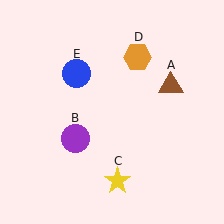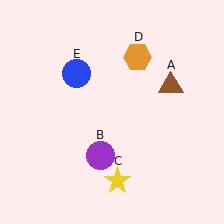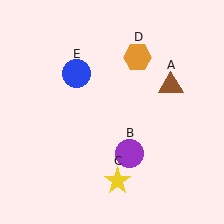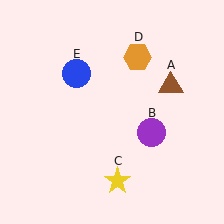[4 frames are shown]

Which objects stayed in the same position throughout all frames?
Brown triangle (object A) and yellow star (object C) and orange hexagon (object D) and blue circle (object E) remained stationary.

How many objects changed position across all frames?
1 object changed position: purple circle (object B).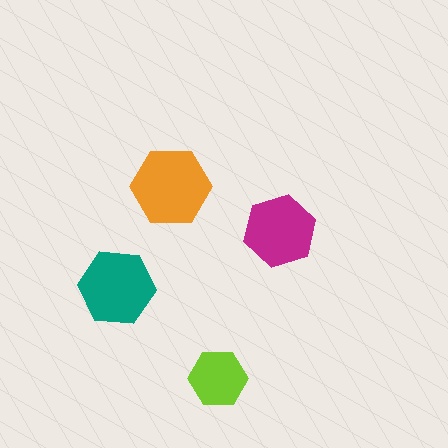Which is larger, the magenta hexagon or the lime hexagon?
The magenta one.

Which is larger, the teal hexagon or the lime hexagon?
The teal one.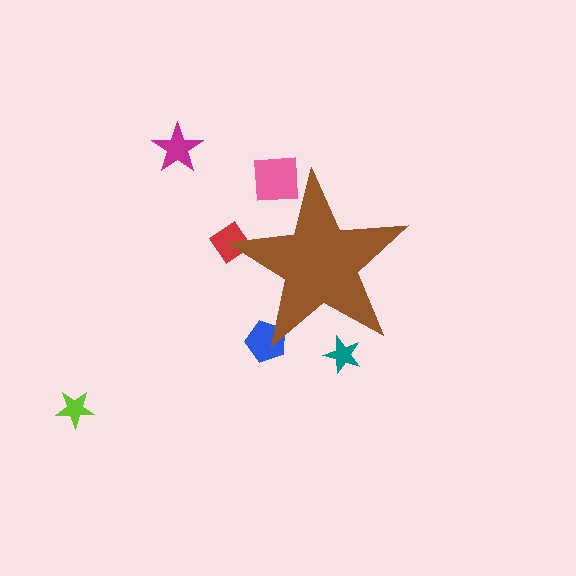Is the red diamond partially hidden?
Yes, the red diamond is partially hidden behind the brown star.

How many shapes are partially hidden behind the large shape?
4 shapes are partially hidden.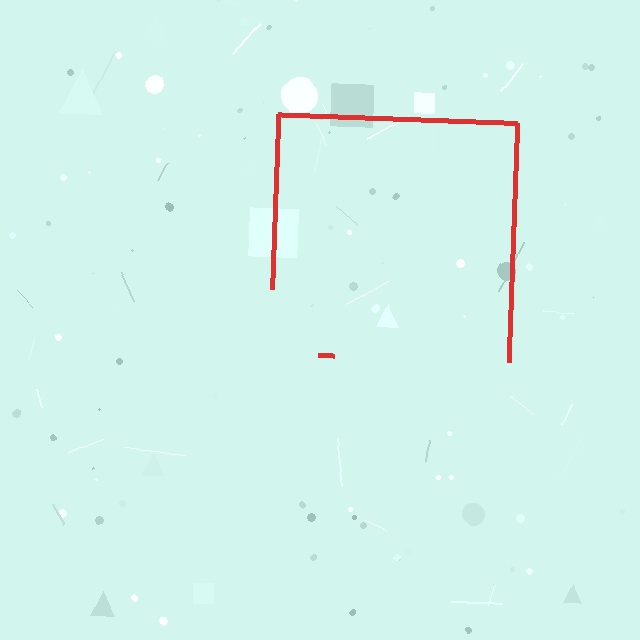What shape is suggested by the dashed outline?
The dashed outline suggests a square.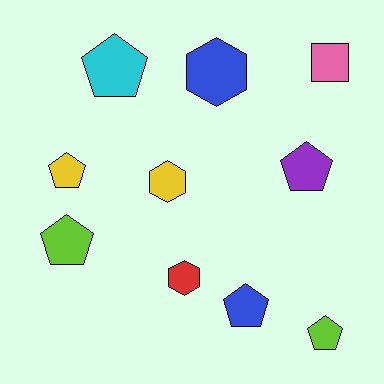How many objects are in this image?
There are 10 objects.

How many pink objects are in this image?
There is 1 pink object.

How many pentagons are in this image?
There are 6 pentagons.